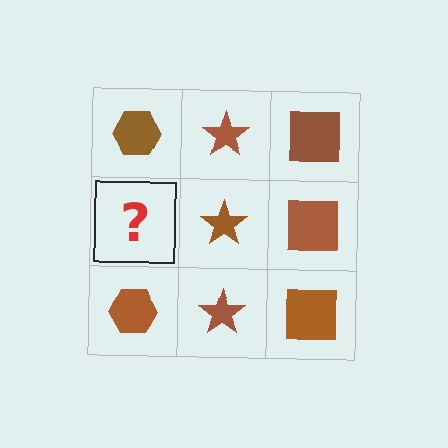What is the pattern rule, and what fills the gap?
The rule is that each column has a consistent shape. The gap should be filled with a brown hexagon.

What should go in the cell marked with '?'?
The missing cell should contain a brown hexagon.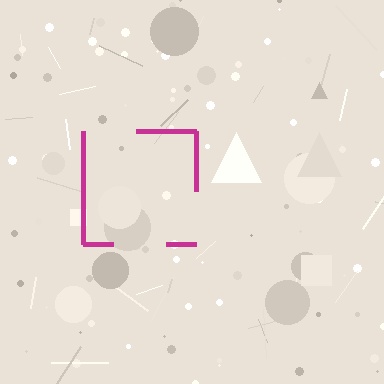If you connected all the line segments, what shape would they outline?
They would outline a square.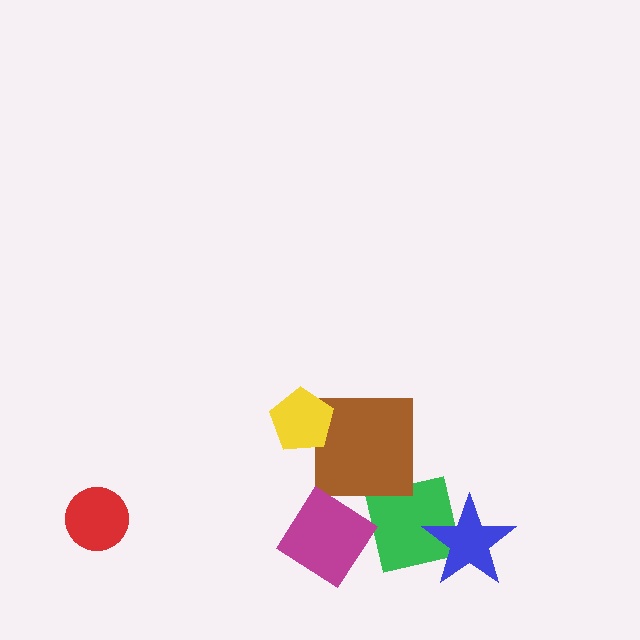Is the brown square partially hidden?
Yes, it is partially covered by another shape.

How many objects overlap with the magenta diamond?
0 objects overlap with the magenta diamond.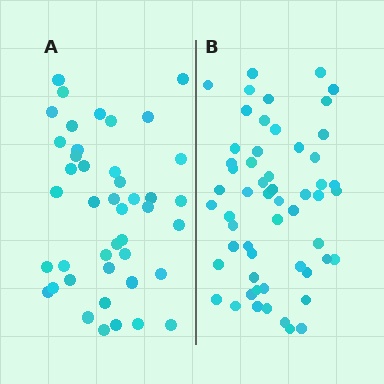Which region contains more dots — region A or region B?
Region B (the right region) has more dots.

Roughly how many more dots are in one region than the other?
Region B has approximately 15 more dots than region A.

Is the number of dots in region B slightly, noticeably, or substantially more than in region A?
Region B has noticeably more, but not dramatically so. The ratio is roughly 1.3 to 1.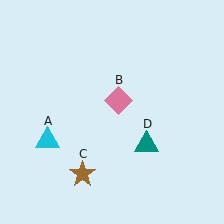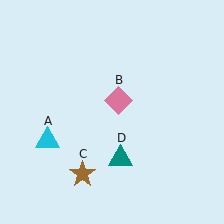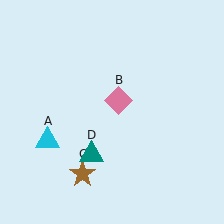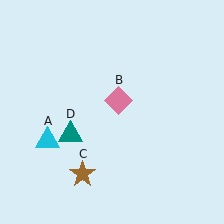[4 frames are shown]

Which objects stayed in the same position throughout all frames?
Cyan triangle (object A) and pink diamond (object B) and brown star (object C) remained stationary.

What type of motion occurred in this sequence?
The teal triangle (object D) rotated clockwise around the center of the scene.